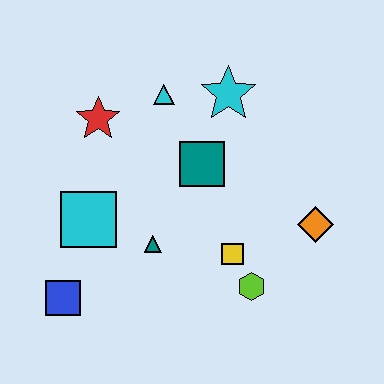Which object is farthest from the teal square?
The blue square is farthest from the teal square.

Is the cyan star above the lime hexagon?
Yes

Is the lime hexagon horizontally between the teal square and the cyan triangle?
No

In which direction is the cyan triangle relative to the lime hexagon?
The cyan triangle is above the lime hexagon.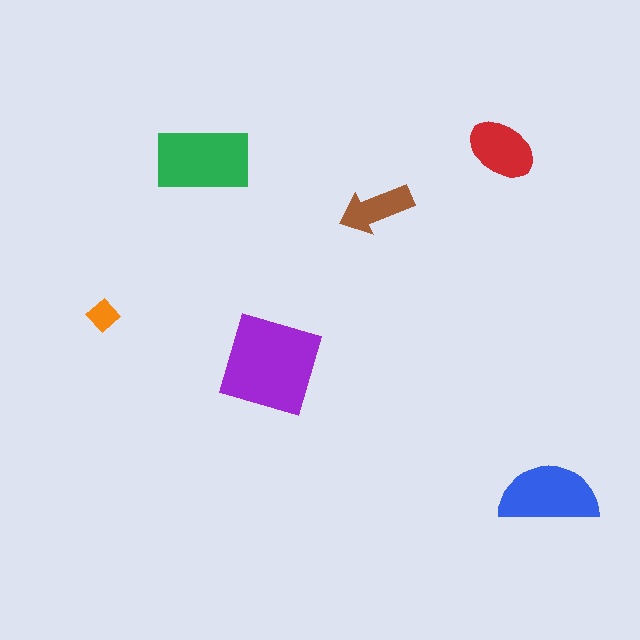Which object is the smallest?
The orange diamond.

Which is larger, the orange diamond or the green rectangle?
The green rectangle.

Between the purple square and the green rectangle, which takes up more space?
The purple square.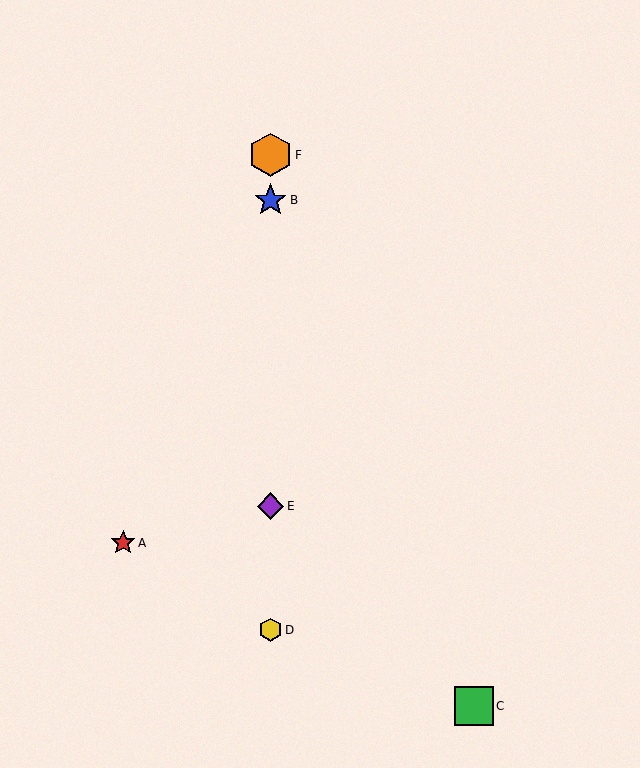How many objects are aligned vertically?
4 objects (B, D, E, F) are aligned vertically.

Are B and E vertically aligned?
Yes, both are at x≈270.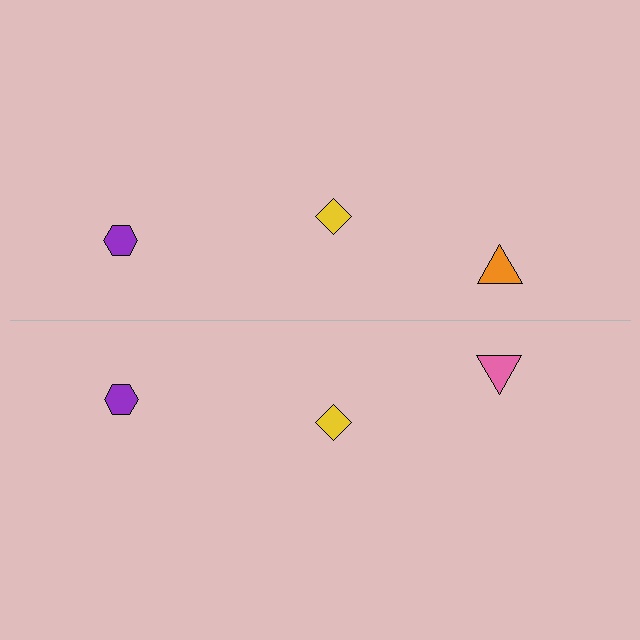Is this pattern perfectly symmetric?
No, the pattern is not perfectly symmetric. The pink triangle on the bottom side breaks the symmetry — its mirror counterpart is orange.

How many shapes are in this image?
There are 6 shapes in this image.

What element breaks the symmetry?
The pink triangle on the bottom side breaks the symmetry — its mirror counterpart is orange.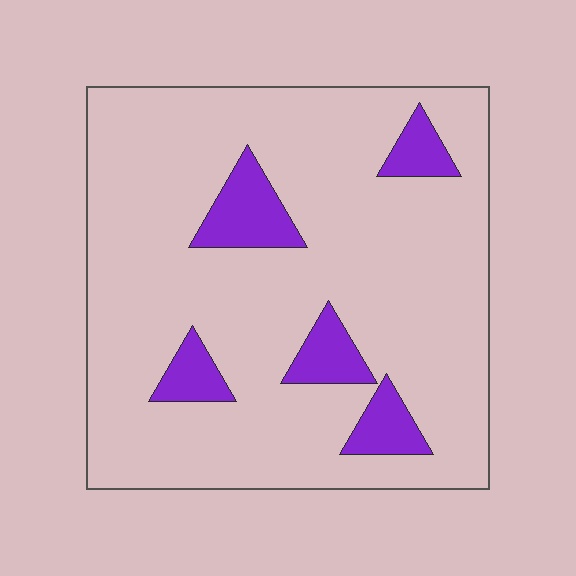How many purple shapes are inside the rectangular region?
5.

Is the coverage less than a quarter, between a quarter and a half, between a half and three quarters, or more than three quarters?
Less than a quarter.